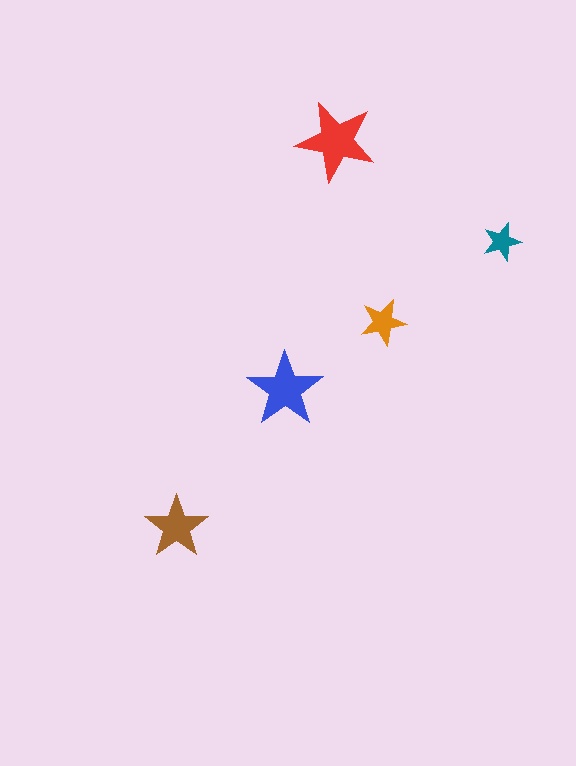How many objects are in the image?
There are 5 objects in the image.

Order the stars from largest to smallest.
the red one, the blue one, the brown one, the orange one, the teal one.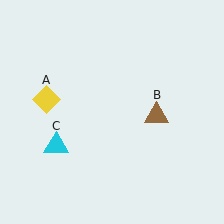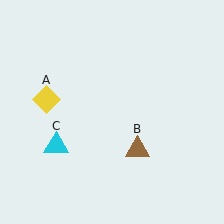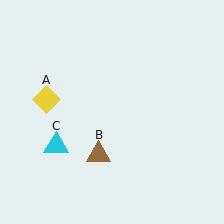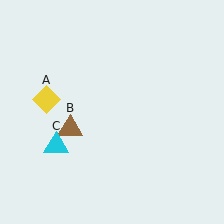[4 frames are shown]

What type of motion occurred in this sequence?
The brown triangle (object B) rotated clockwise around the center of the scene.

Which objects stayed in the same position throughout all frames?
Yellow diamond (object A) and cyan triangle (object C) remained stationary.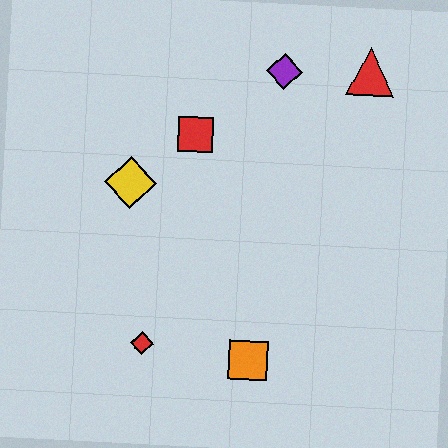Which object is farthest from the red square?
The orange square is farthest from the red square.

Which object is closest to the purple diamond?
The red triangle is closest to the purple diamond.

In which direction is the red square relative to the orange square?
The red square is above the orange square.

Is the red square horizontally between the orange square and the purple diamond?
No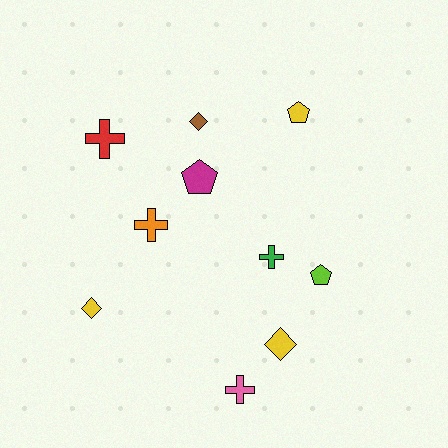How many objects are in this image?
There are 10 objects.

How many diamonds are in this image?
There are 3 diamonds.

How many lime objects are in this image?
There is 1 lime object.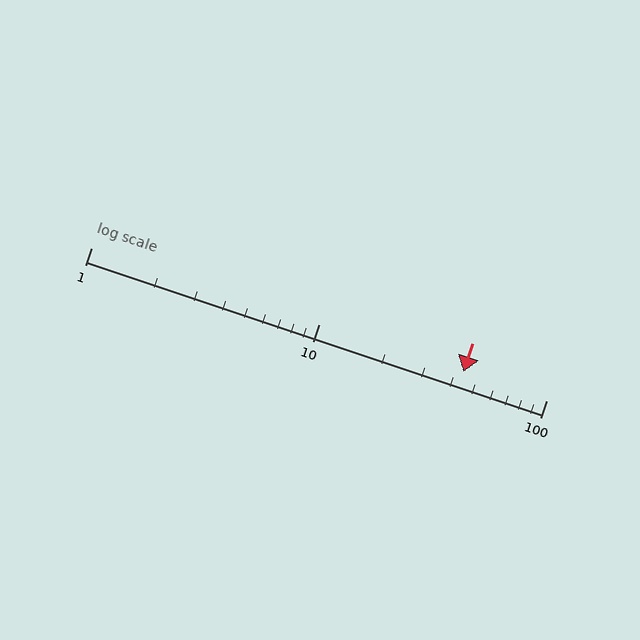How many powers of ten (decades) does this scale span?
The scale spans 2 decades, from 1 to 100.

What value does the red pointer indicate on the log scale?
The pointer indicates approximately 43.